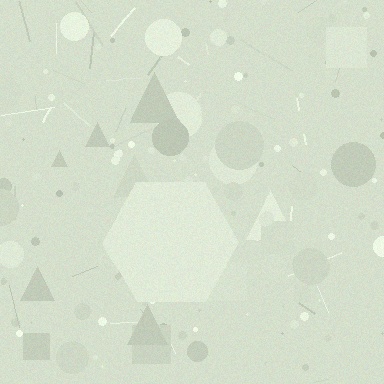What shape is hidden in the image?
A hexagon is hidden in the image.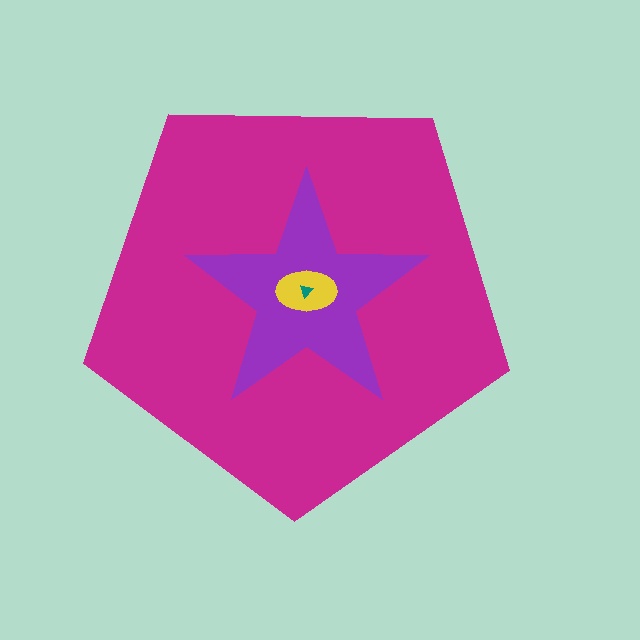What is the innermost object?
The teal triangle.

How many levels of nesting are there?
4.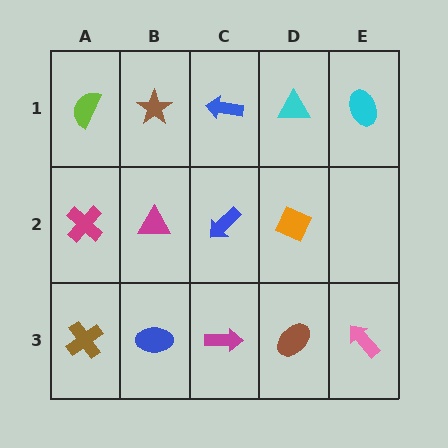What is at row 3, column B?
A blue ellipse.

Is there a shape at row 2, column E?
No, that cell is empty.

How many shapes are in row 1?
5 shapes.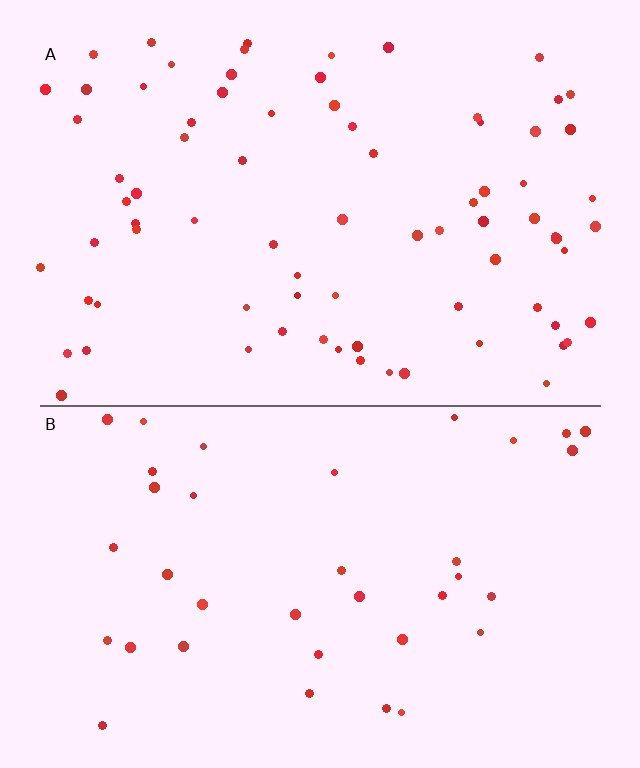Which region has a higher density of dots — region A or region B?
A (the top).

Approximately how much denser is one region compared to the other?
Approximately 2.1× — region A over region B.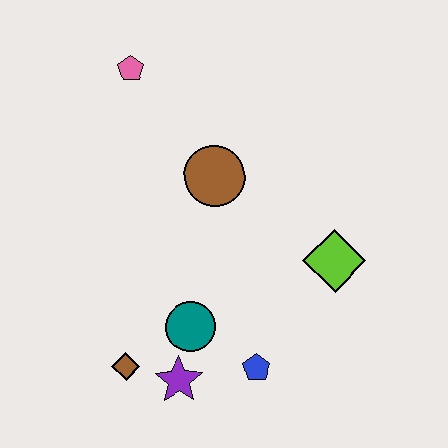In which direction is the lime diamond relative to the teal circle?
The lime diamond is to the right of the teal circle.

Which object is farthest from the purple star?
The pink pentagon is farthest from the purple star.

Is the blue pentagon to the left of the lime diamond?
Yes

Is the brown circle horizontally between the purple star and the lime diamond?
Yes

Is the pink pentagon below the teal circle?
No